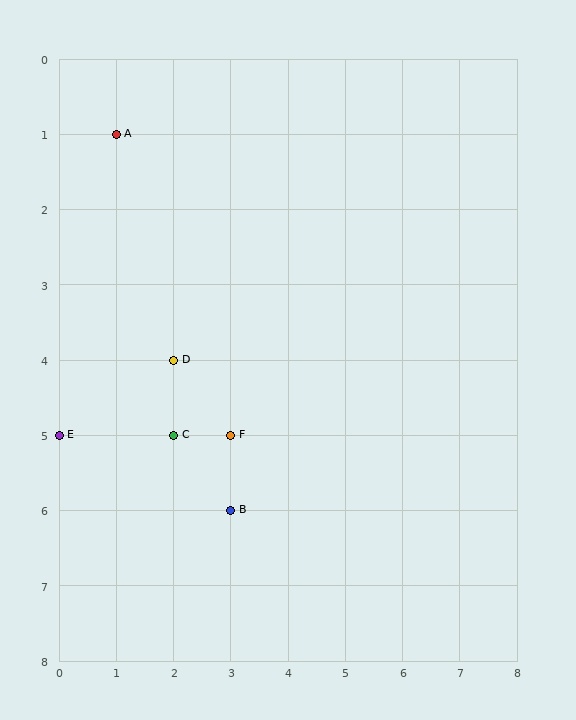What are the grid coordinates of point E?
Point E is at grid coordinates (0, 5).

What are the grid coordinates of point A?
Point A is at grid coordinates (1, 1).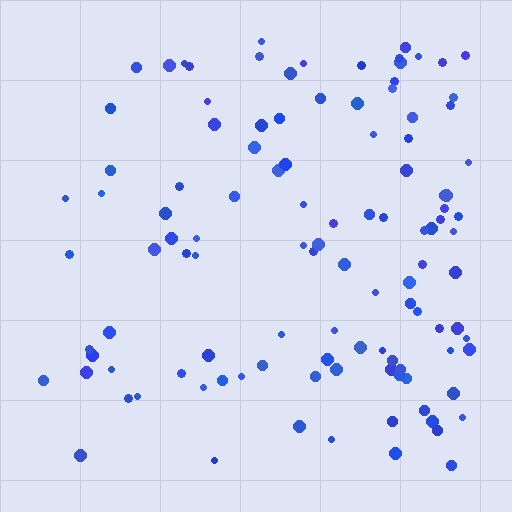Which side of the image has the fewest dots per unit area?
The left.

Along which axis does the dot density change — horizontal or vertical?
Horizontal.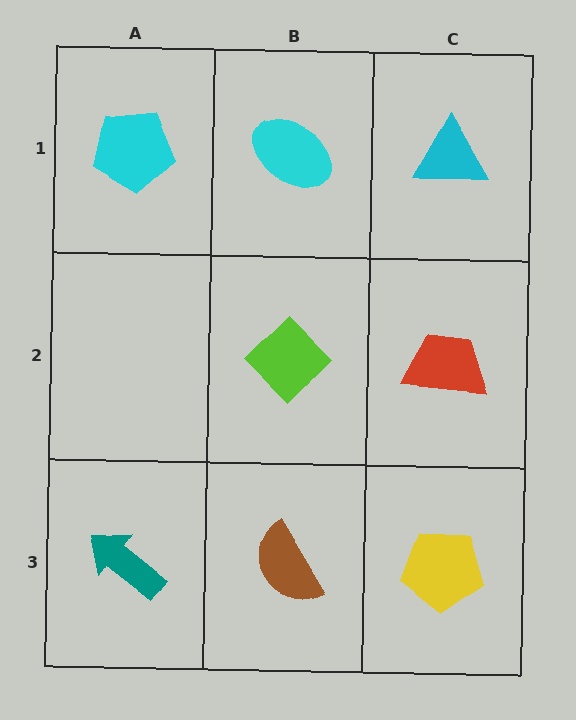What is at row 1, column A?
A cyan pentagon.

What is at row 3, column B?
A brown semicircle.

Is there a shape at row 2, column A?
No, that cell is empty.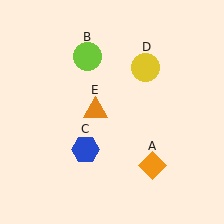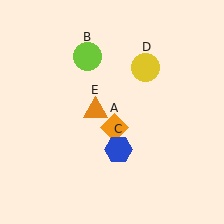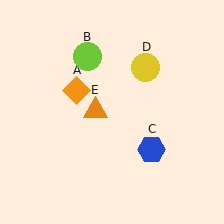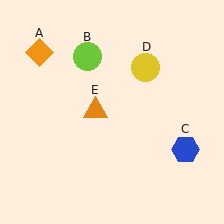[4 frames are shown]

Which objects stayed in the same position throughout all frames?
Lime circle (object B) and yellow circle (object D) and orange triangle (object E) remained stationary.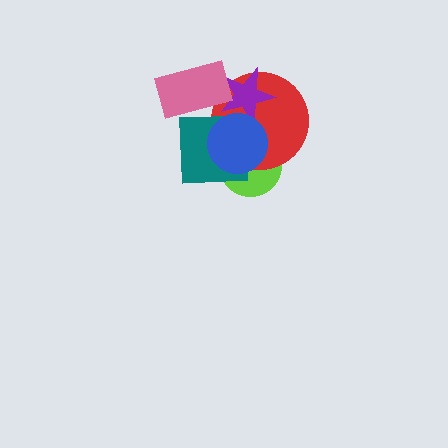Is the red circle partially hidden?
Yes, it is partially covered by another shape.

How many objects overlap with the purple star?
4 objects overlap with the purple star.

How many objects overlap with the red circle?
5 objects overlap with the red circle.